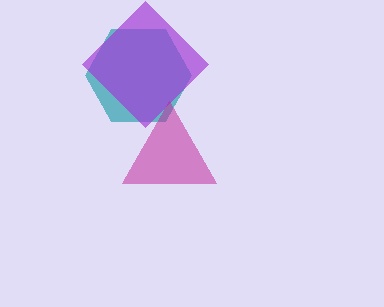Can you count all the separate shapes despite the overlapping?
Yes, there are 3 separate shapes.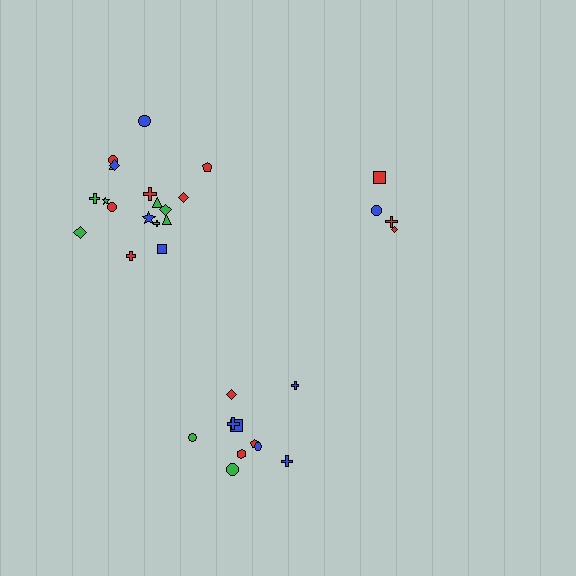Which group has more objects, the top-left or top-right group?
The top-left group.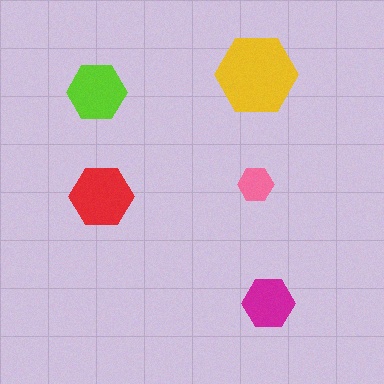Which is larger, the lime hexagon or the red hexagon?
The red one.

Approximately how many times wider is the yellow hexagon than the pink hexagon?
About 2.5 times wider.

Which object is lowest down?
The magenta hexagon is bottommost.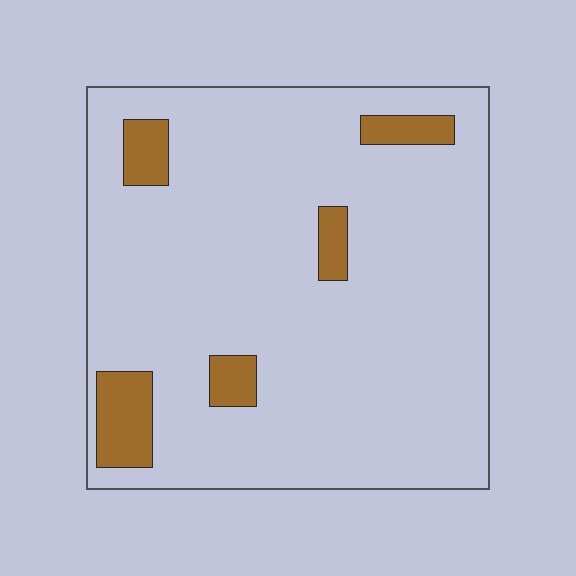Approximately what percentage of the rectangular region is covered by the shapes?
Approximately 10%.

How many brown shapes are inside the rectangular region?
5.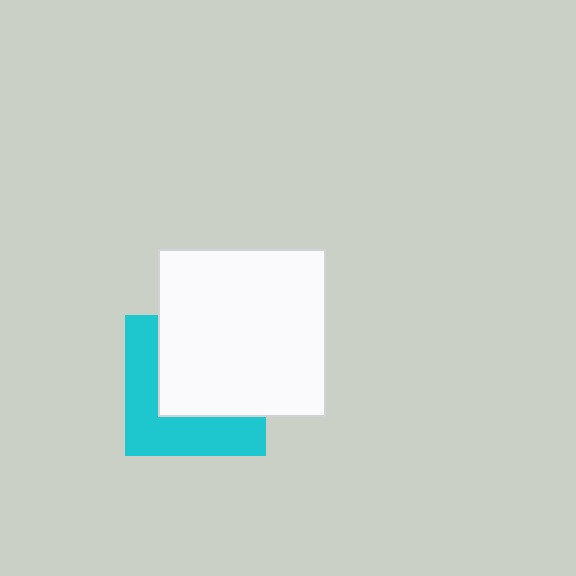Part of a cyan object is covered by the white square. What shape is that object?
It is a square.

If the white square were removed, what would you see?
You would see the complete cyan square.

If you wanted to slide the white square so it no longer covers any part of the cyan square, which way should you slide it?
Slide it toward the upper-right — that is the most direct way to separate the two shapes.